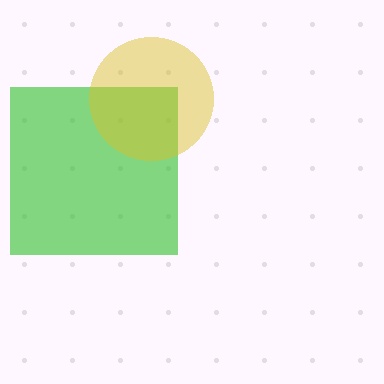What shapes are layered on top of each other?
The layered shapes are: a green square, a yellow circle.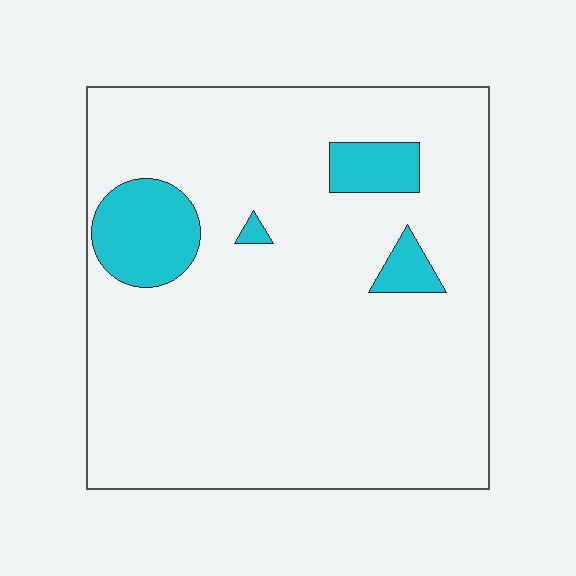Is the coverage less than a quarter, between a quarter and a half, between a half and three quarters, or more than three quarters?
Less than a quarter.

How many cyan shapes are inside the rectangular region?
4.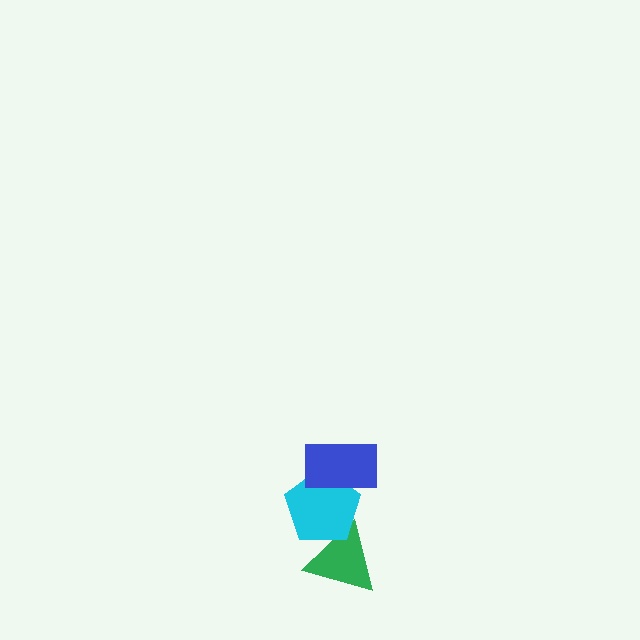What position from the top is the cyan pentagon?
The cyan pentagon is 2nd from the top.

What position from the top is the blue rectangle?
The blue rectangle is 1st from the top.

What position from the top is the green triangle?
The green triangle is 3rd from the top.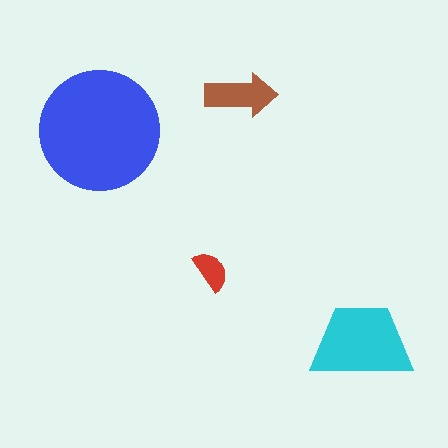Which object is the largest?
The blue circle.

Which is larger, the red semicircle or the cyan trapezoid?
The cyan trapezoid.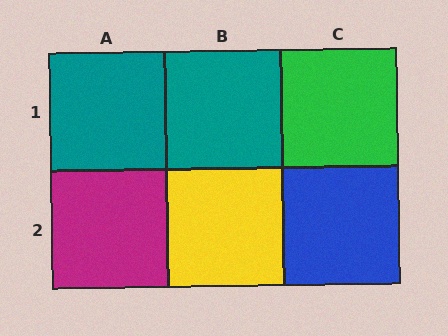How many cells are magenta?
1 cell is magenta.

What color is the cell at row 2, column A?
Magenta.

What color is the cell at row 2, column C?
Blue.